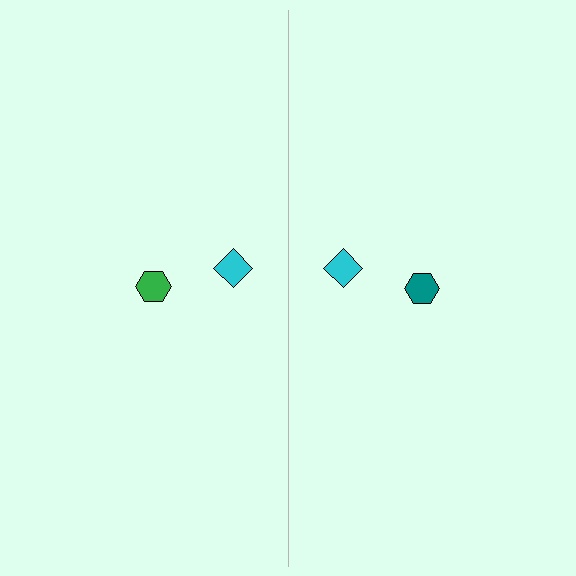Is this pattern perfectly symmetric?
No, the pattern is not perfectly symmetric. The teal hexagon on the right side breaks the symmetry — its mirror counterpart is green.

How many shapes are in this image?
There are 4 shapes in this image.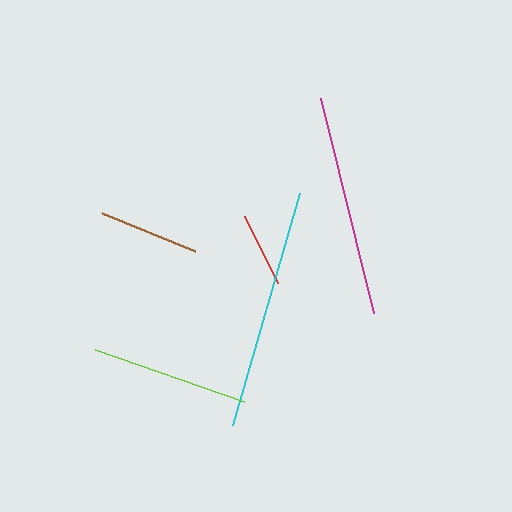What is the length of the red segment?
The red segment is approximately 75 pixels long.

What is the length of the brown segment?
The brown segment is approximately 100 pixels long.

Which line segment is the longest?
The cyan line is the longest at approximately 242 pixels.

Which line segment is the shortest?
The red line is the shortest at approximately 75 pixels.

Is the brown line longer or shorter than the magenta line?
The magenta line is longer than the brown line.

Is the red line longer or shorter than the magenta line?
The magenta line is longer than the red line.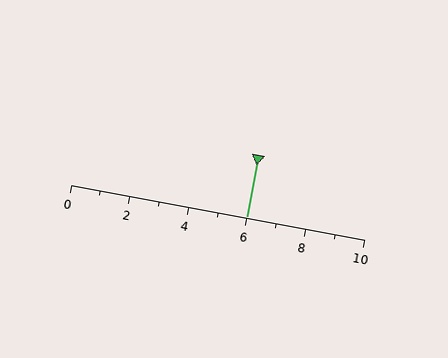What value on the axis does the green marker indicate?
The marker indicates approximately 6.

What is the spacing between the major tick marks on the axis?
The major ticks are spaced 2 apart.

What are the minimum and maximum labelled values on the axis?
The axis runs from 0 to 10.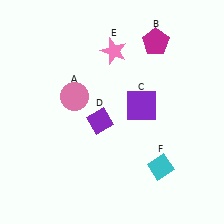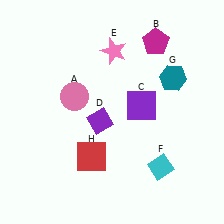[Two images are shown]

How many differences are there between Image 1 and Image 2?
There are 2 differences between the two images.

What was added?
A teal hexagon (G), a red square (H) were added in Image 2.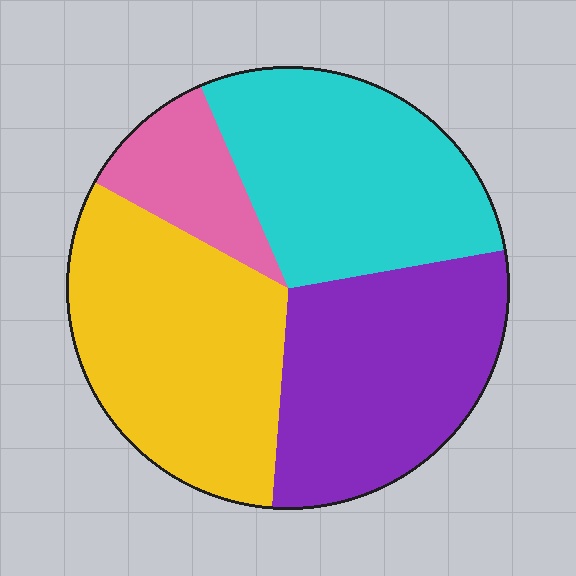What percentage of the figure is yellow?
Yellow takes up between a sixth and a third of the figure.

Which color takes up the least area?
Pink, at roughly 10%.